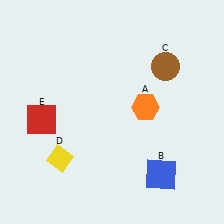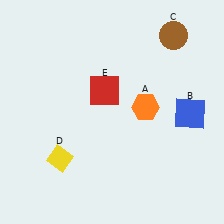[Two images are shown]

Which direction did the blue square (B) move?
The blue square (B) moved up.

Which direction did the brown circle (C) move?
The brown circle (C) moved up.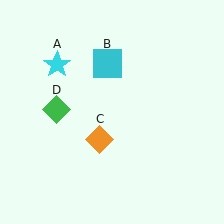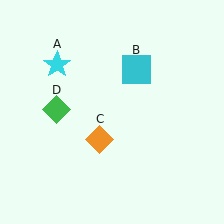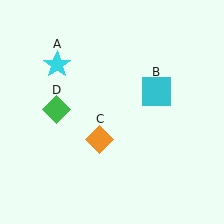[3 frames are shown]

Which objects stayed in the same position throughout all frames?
Cyan star (object A) and orange diamond (object C) and green diamond (object D) remained stationary.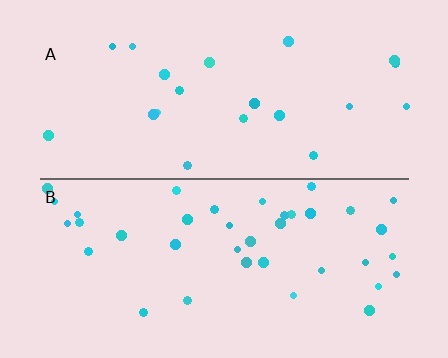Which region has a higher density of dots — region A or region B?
B (the bottom).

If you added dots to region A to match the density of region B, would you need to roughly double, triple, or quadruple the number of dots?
Approximately double.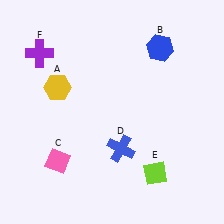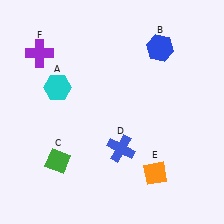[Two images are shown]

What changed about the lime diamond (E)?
In Image 1, E is lime. In Image 2, it changed to orange.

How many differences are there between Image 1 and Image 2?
There are 3 differences between the two images.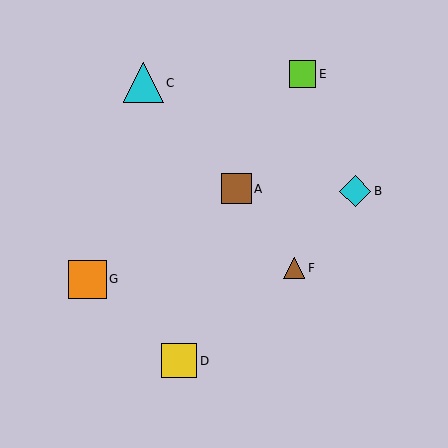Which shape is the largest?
The cyan triangle (labeled C) is the largest.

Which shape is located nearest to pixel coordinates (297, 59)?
The lime square (labeled E) at (303, 74) is nearest to that location.